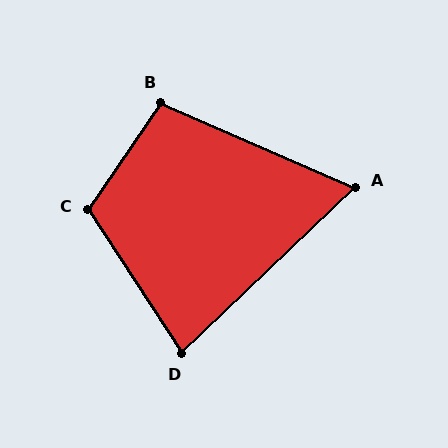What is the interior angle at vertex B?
Approximately 101 degrees (obtuse).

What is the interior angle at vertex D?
Approximately 79 degrees (acute).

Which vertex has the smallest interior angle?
A, at approximately 67 degrees.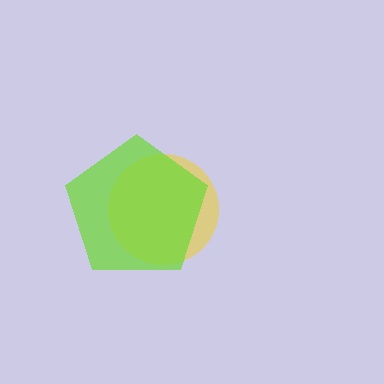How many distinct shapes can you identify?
There are 2 distinct shapes: a yellow circle, a lime pentagon.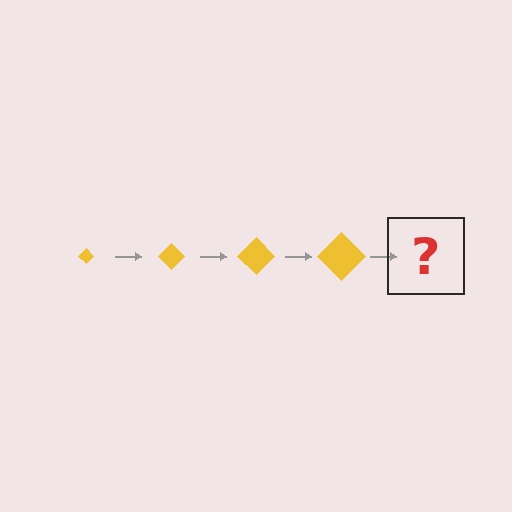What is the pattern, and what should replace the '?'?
The pattern is that the diamond gets progressively larger each step. The '?' should be a yellow diamond, larger than the previous one.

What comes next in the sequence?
The next element should be a yellow diamond, larger than the previous one.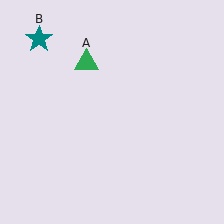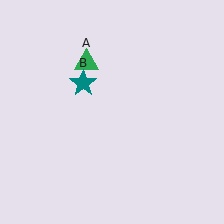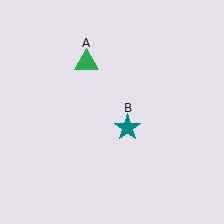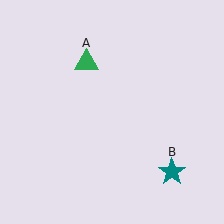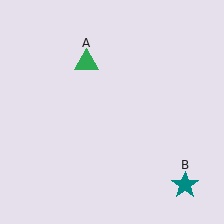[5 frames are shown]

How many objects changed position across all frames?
1 object changed position: teal star (object B).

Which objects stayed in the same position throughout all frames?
Green triangle (object A) remained stationary.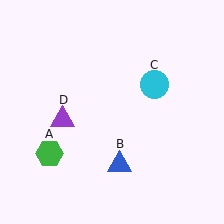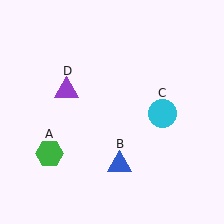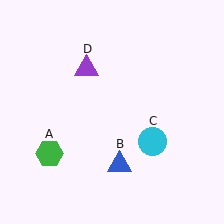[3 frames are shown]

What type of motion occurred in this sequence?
The cyan circle (object C), purple triangle (object D) rotated clockwise around the center of the scene.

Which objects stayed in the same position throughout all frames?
Green hexagon (object A) and blue triangle (object B) remained stationary.